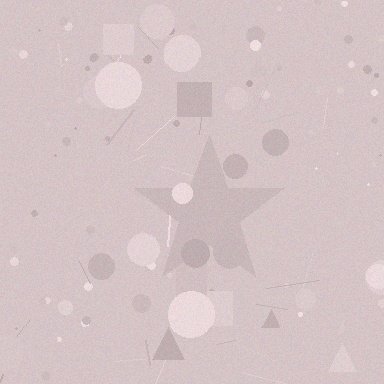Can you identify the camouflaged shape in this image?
The camouflaged shape is a star.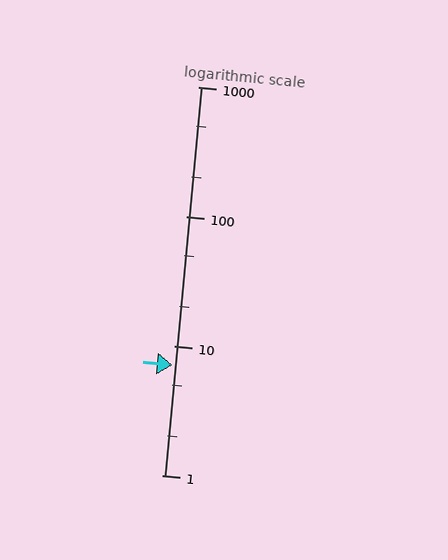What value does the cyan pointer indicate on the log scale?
The pointer indicates approximately 7.1.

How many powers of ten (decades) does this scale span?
The scale spans 3 decades, from 1 to 1000.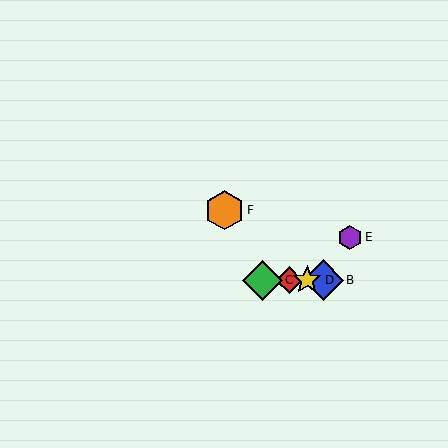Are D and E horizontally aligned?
No, D is at y≈280 and E is at y≈237.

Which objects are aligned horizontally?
Objects A, B, C, D are aligned horizontally.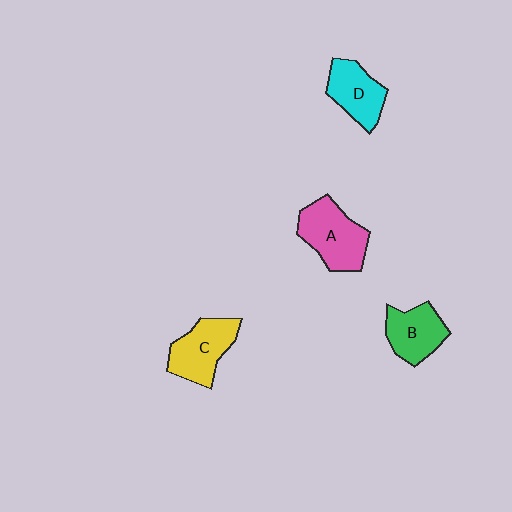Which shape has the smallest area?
Shape B (green).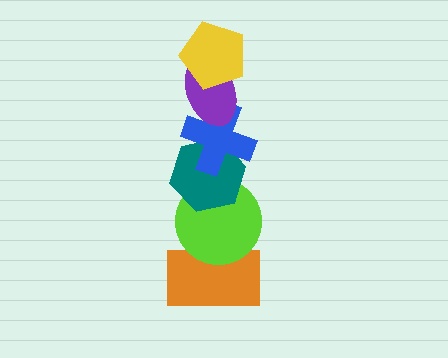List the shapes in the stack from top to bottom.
From top to bottom: the yellow pentagon, the purple ellipse, the blue cross, the teal hexagon, the lime circle, the orange rectangle.